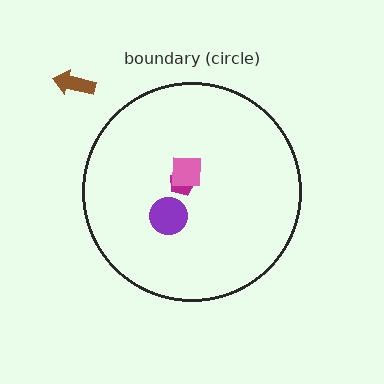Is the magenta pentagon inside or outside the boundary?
Inside.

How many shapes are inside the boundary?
3 inside, 1 outside.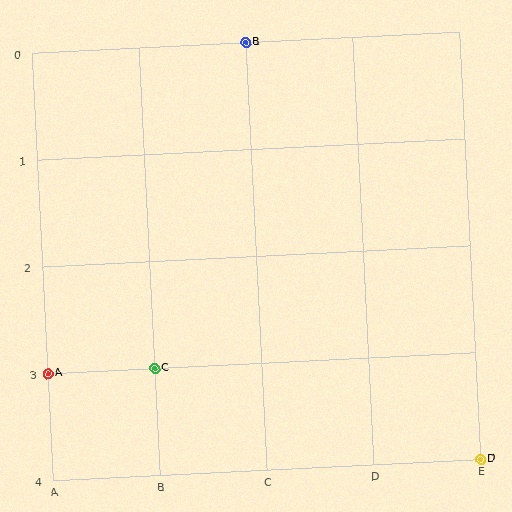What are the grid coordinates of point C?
Point C is at grid coordinates (B, 3).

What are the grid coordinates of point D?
Point D is at grid coordinates (E, 4).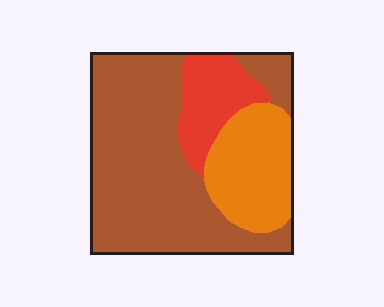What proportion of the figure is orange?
Orange covers roughly 25% of the figure.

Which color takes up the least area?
Red, at roughly 15%.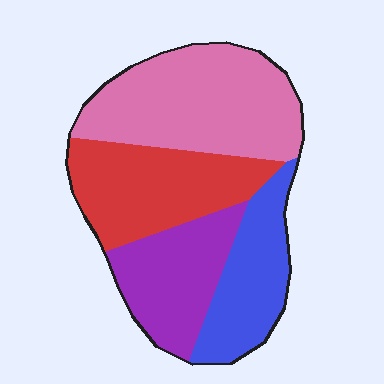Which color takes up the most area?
Pink, at roughly 35%.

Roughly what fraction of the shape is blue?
Blue covers roughly 20% of the shape.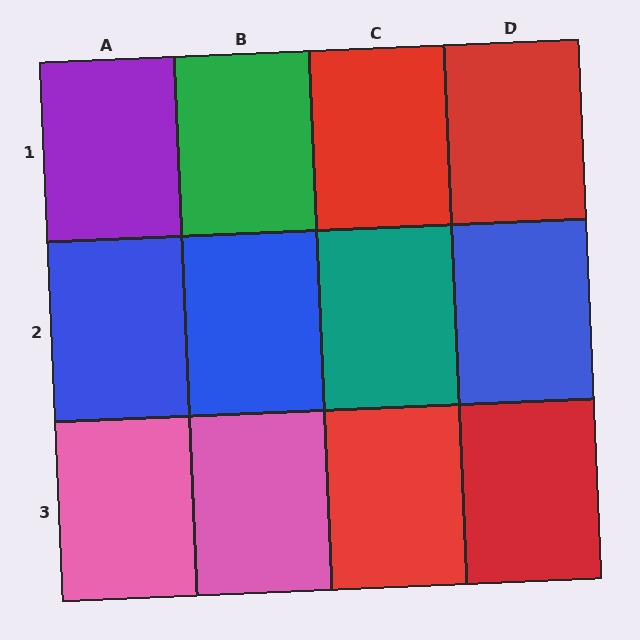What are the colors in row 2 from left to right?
Blue, blue, teal, blue.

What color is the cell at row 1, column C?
Red.